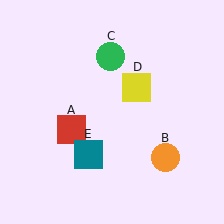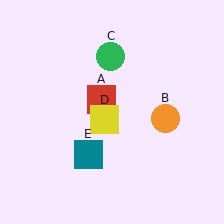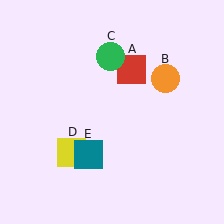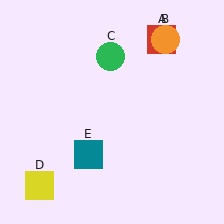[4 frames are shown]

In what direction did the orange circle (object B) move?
The orange circle (object B) moved up.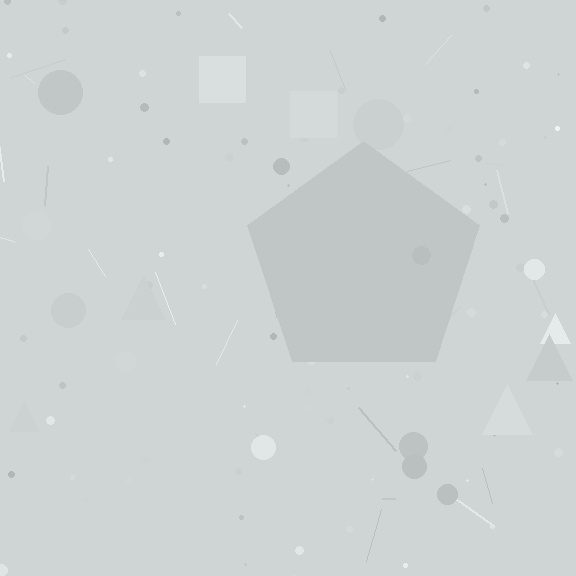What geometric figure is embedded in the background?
A pentagon is embedded in the background.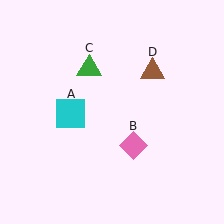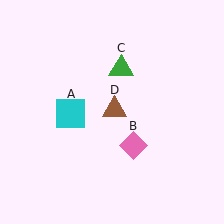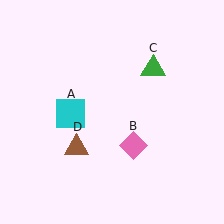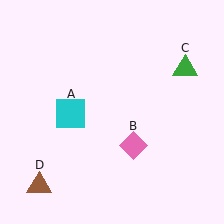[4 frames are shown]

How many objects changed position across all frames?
2 objects changed position: green triangle (object C), brown triangle (object D).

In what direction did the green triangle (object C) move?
The green triangle (object C) moved right.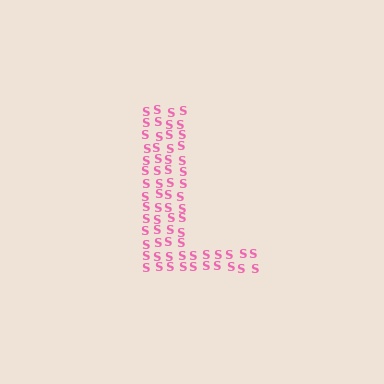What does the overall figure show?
The overall figure shows the letter L.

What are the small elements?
The small elements are letter S's.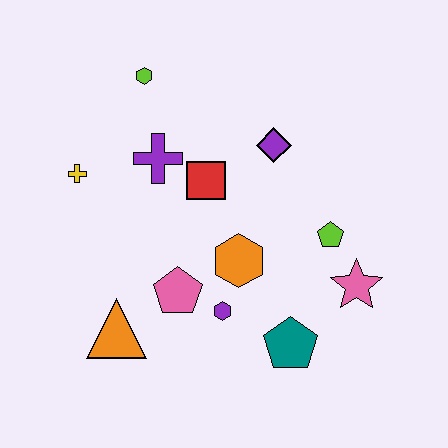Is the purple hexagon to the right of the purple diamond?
No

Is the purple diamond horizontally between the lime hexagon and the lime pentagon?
Yes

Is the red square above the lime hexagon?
No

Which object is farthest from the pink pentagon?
The lime hexagon is farthest from the pink pentagon.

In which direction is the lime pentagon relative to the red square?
The lime pentagon is to the right of the red square.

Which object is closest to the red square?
The purple cross is closest to the red square.